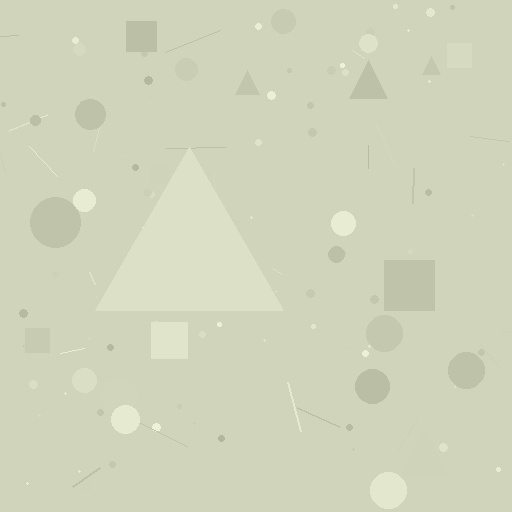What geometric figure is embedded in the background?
A triangle is embedded in the background.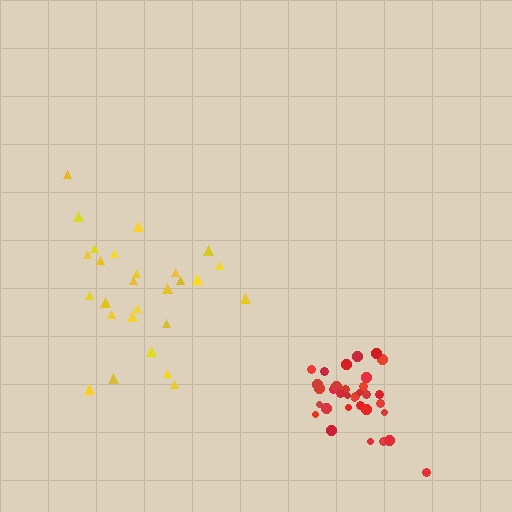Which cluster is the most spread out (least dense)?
Yellow.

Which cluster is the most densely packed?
Red.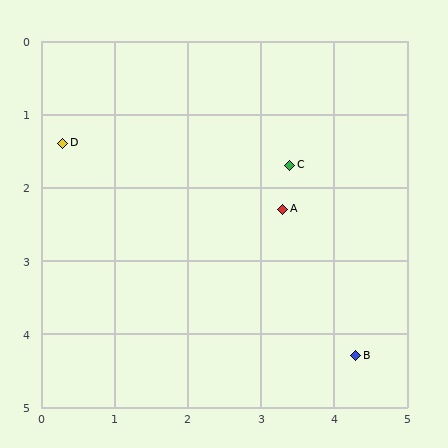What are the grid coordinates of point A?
Point A is at approximately (3.3, 2.3).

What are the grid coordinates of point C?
Point C is at approximately (3.4, 1.7).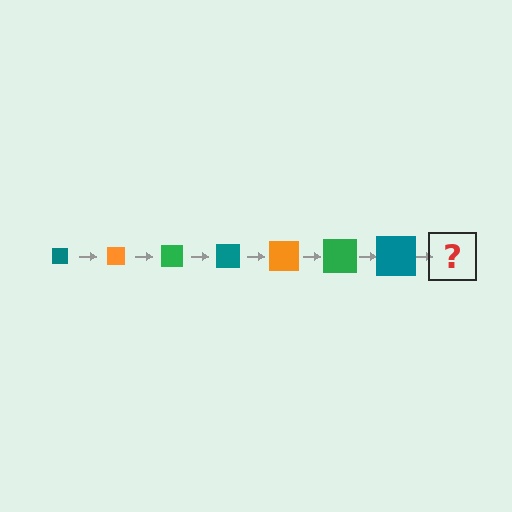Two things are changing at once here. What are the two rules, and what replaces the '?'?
The two rules are that the square grows larger each step and the color cycles through teal, orange, and green. The '?' should be an orange square, larger than the previous one.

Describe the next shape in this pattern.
It should be an orange square, larger than the previous one.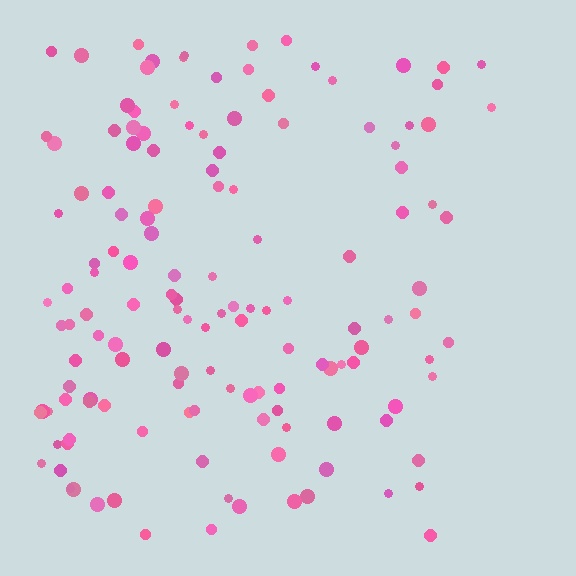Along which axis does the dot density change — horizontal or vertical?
Horizontal.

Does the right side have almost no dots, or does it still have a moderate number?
Still a moderate number, just noticeably fewer than the left.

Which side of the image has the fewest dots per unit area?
The right.